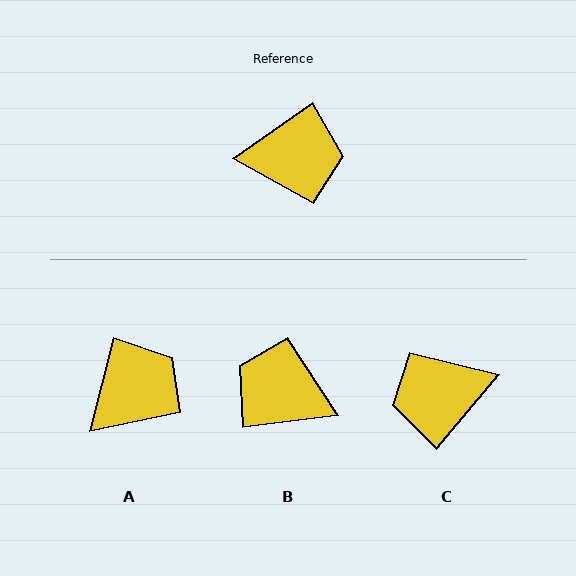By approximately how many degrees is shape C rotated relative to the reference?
Approximately 165 degrees clockwise.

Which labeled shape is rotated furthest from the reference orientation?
C, about 165 degrees away.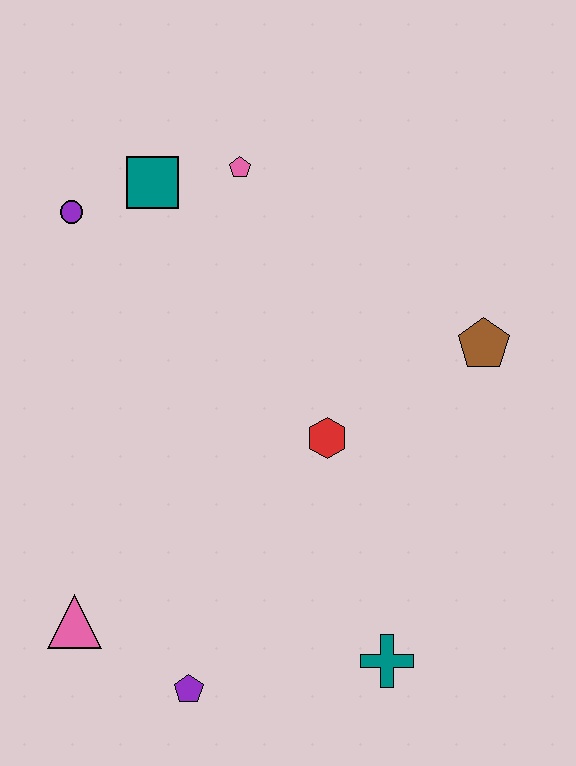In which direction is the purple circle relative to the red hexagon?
The purple circle is to the left of the red hexagon.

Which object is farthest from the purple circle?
The teal cross is farthest from the purple circle.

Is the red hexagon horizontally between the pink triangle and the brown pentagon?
Yes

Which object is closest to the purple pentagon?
The pink triangle is closest to the purple pentagon.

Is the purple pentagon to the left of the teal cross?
Yes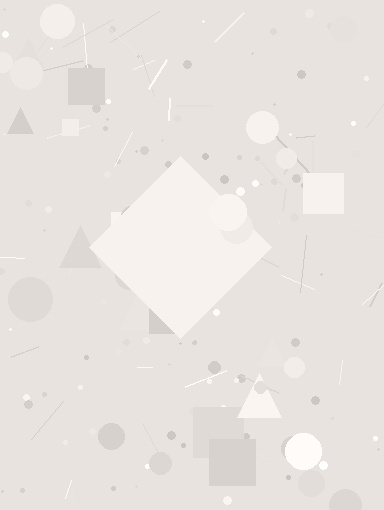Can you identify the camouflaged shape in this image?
The camouflaged shape is a diamond.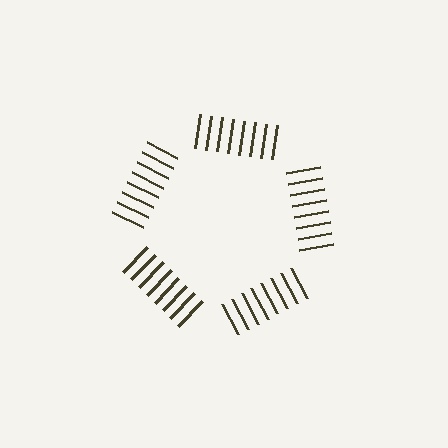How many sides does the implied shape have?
5 sides — the line-ends trace a pentagon.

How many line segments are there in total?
40 — 8 along each of the 5 edges.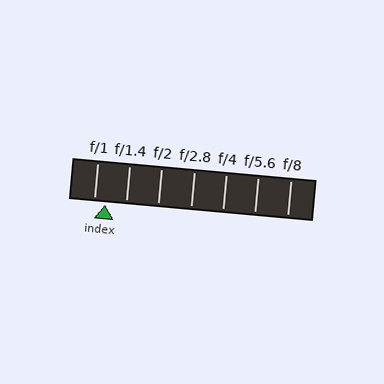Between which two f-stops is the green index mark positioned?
The index mark is between f/1 and f/1.4.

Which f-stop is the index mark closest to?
The index mark is closest to f/1.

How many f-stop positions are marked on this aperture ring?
There are 7 f-stop positions marked.